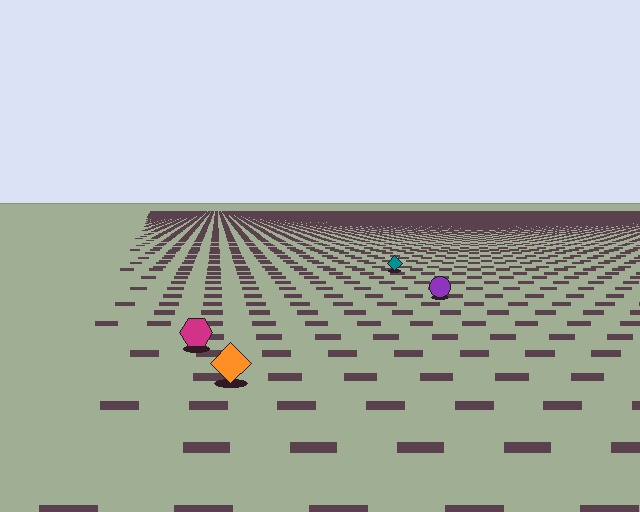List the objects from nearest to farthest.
From nearest to farthest: the orange diamond, the magenta hexagon, the purple circle, the teal diamond.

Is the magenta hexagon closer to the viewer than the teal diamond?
Yes. The magenta hexagon is closer — you can tell from the texture gradient: the ground texture is coarser near it.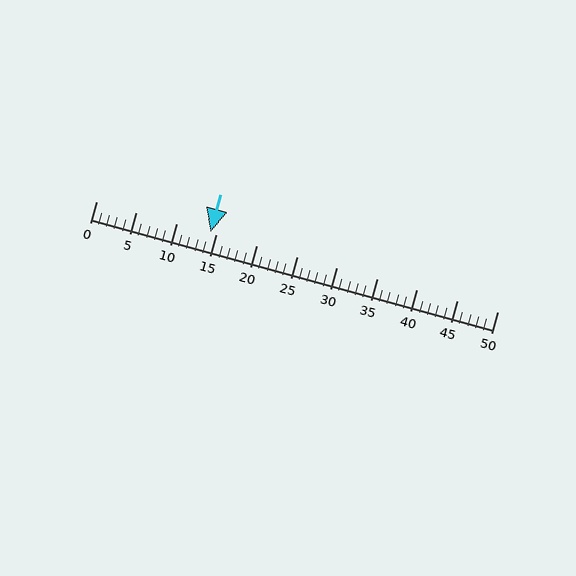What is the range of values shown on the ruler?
The ruler shows values from 0 to 50.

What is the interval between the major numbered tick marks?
The major tick marks are spaced 5 units apart.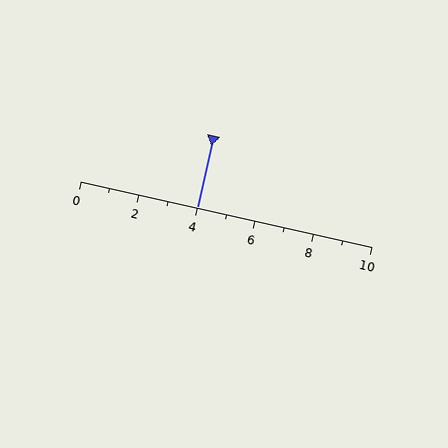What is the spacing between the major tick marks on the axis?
The major ticks are spaced 2 apart.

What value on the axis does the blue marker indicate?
The marker indicates approximately 4.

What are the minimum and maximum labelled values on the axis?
The axis runs from 0 to 10.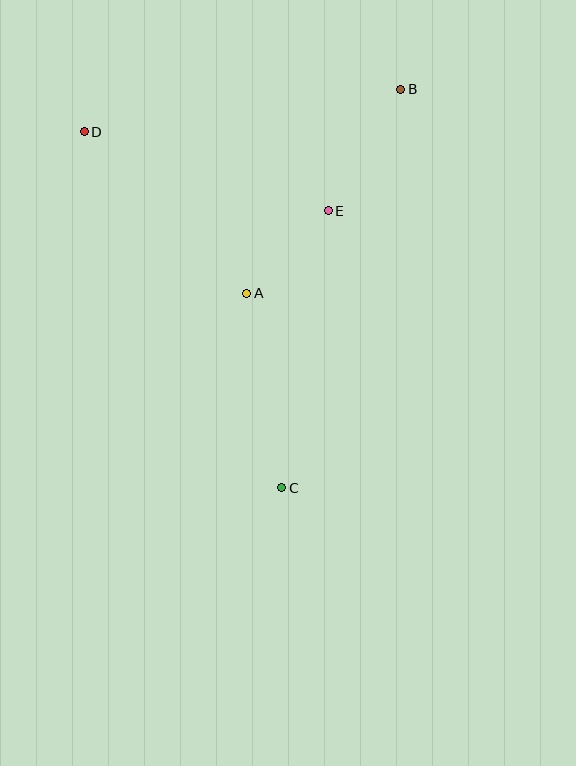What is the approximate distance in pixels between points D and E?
The distance between D and E is approximately 256 pixels.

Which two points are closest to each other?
Points A and E are closest to each other.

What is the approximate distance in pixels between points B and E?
The distance between B and E is approximately 141 pixels.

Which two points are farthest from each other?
Points B and C are farthest from each other.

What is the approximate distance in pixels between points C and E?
The distance between C and E is approximately 281 pixels.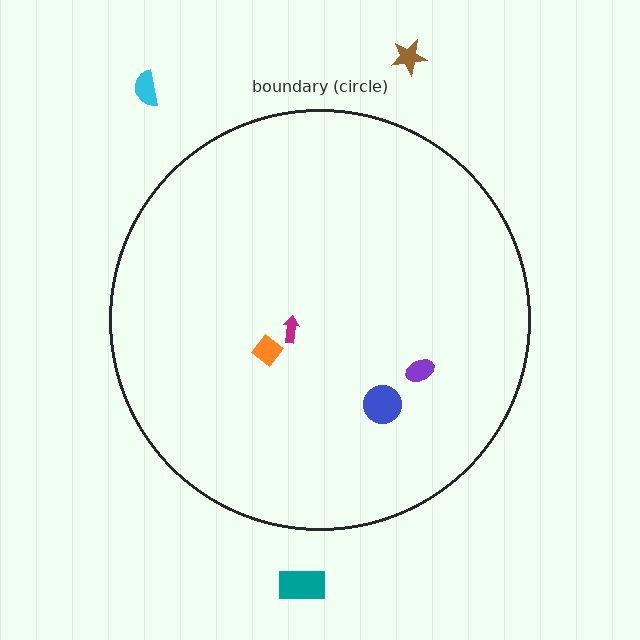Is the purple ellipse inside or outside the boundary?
Inside.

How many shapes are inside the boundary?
4 inside, 3 outside.